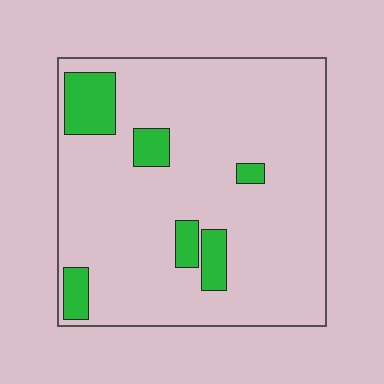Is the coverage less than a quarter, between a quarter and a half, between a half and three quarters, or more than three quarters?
Less than a quarter.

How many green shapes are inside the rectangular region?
6.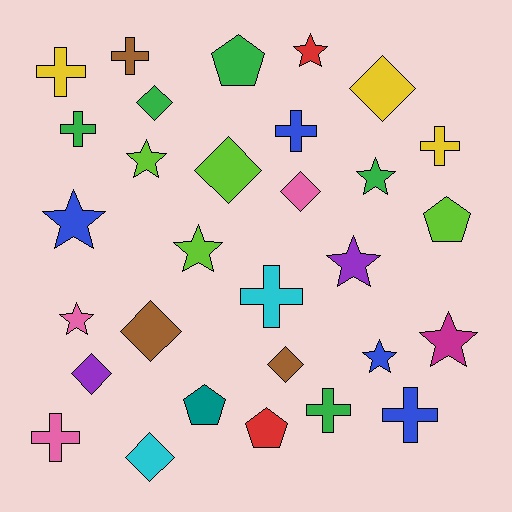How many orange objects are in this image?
There are no orange objects.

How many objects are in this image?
There are 30 objects.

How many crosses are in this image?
There are 9 crosses.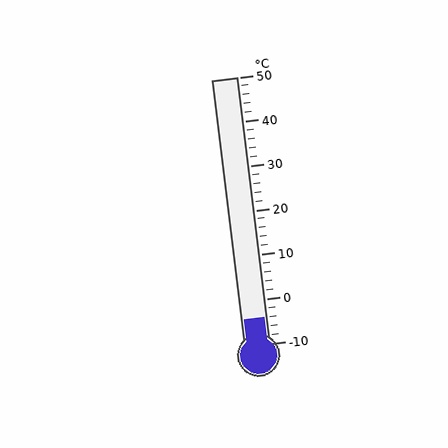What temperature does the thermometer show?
The thermometer shows approximately -4°C.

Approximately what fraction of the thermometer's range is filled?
The thermometer is filled to approximately 10% of its range.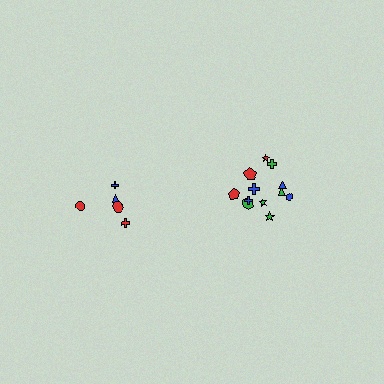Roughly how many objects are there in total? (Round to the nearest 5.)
Roughly 15 objects in total.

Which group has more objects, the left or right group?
The right group.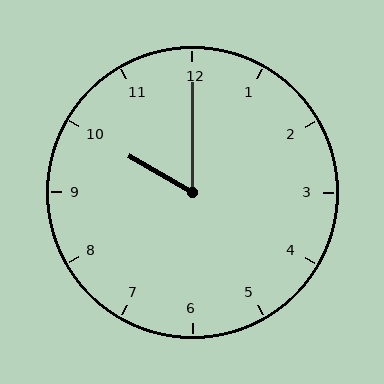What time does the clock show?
10:00.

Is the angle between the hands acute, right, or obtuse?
It is acute.